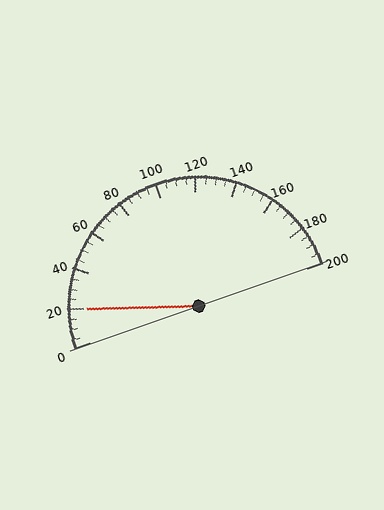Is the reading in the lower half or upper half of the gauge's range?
The reading is in the lower half of the range (0 to 200).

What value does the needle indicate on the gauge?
The needle indicates approximately 20.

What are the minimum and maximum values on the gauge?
The gauge ranges from 0 to 200.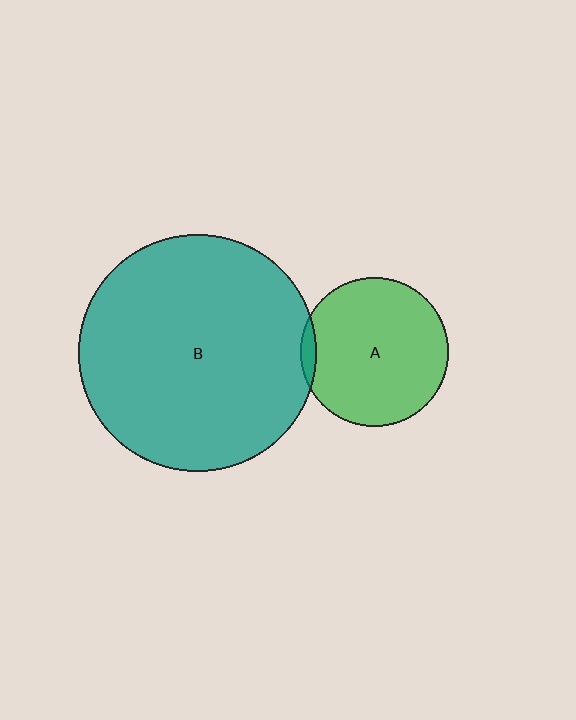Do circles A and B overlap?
Yes.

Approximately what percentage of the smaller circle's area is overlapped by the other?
Approximately 5%.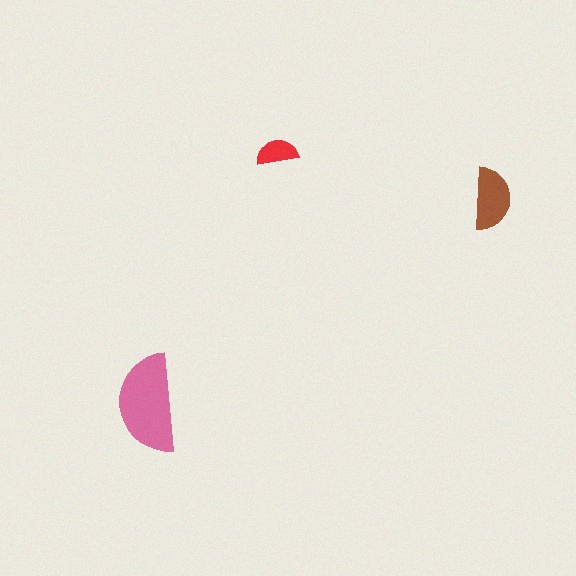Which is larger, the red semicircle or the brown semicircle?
The brown one.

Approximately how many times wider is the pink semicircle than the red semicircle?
About 2.5 times wider.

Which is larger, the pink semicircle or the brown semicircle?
The pink one.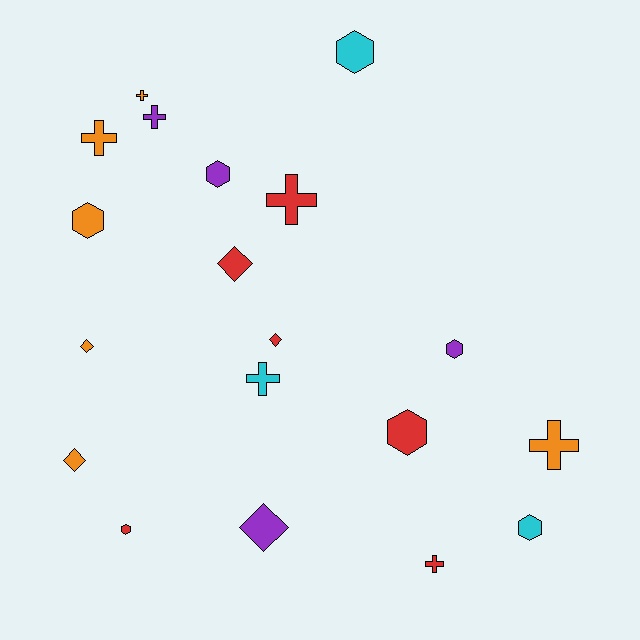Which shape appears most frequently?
Cross, with 7 objects.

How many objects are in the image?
There are 19 objects.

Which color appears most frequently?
Orange, with 6 objects.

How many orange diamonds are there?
There are 2 orange diamonds.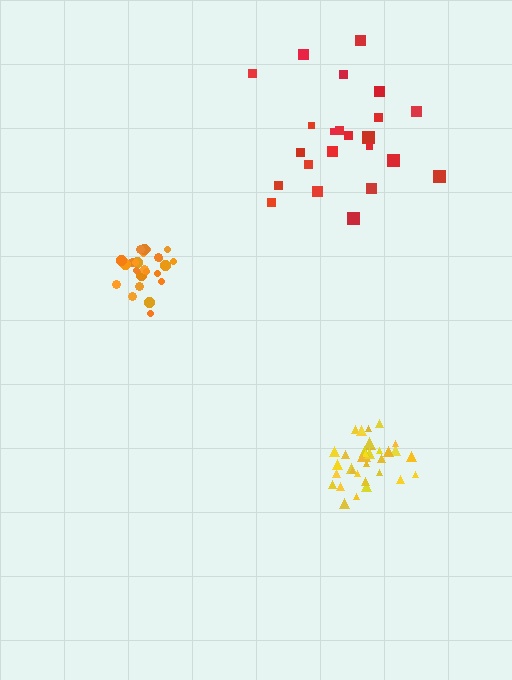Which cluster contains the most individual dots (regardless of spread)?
Yellow (35).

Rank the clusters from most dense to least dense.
yellow, orange, red.